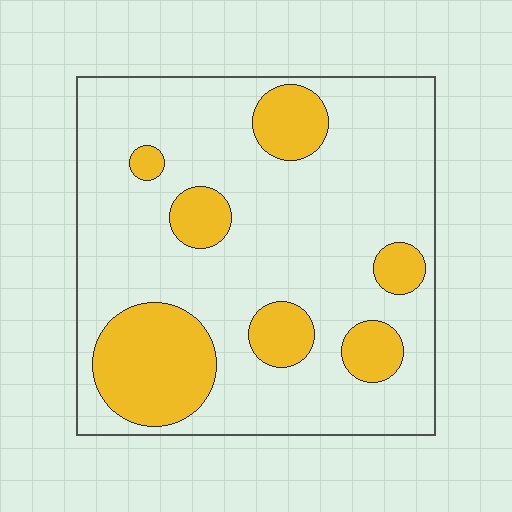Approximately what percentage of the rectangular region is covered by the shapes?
Approximately 25%.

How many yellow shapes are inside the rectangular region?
7.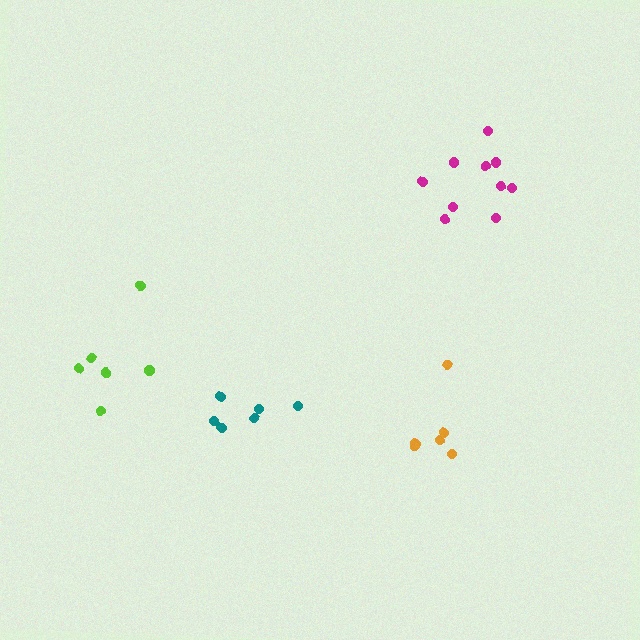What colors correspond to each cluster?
The clusters are colored: magenta, teal, lime, orange.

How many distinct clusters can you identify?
There are 4 distinct clusters.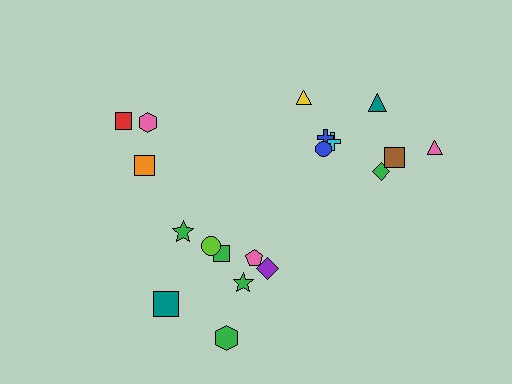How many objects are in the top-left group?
There are 3 objects.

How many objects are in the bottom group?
There are 8 objects.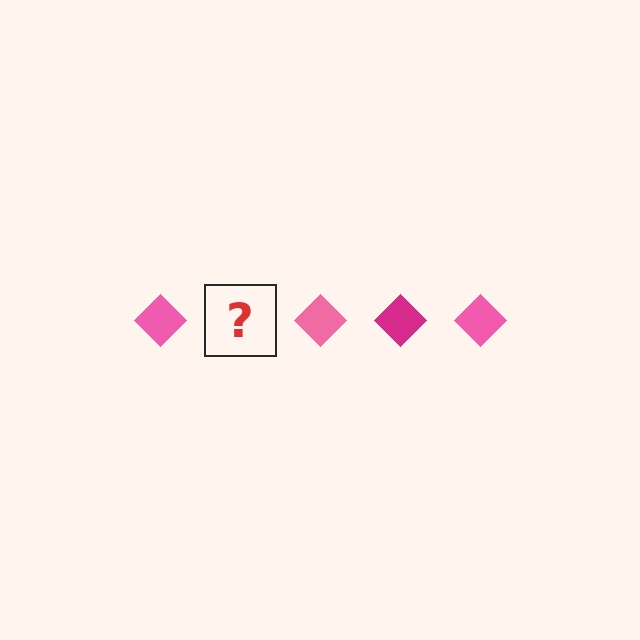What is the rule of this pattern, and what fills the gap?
The rule is that the pattern cycles through pink, magenta diamonds. The gap should be filled with a magenta diamond.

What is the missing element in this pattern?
The missing element is a magenta diamond.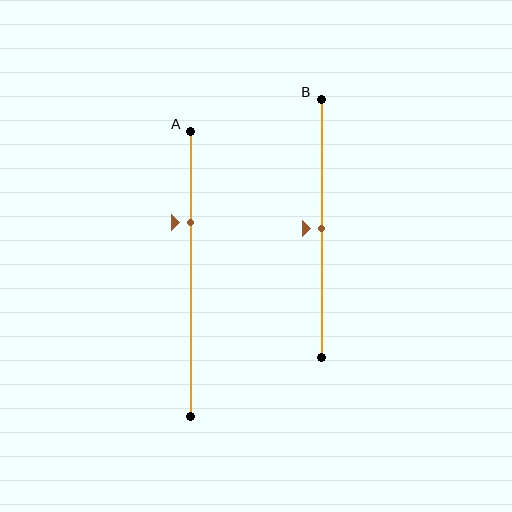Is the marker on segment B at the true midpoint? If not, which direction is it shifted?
Yes, the marker on segment B is at the true midpoint.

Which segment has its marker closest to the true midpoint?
Segment B has its marker closest to the true midpoint.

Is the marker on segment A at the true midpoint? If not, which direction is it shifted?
No, the marker on segment A is shifted upward by about 18% of the segment length.